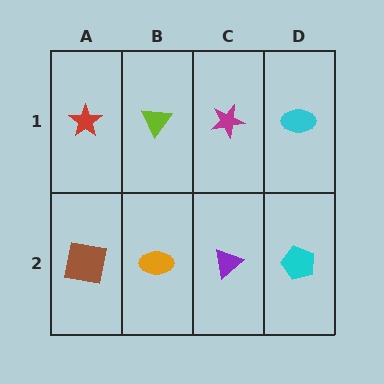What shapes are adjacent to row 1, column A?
A brown square (row 2, column A), a lime triangle (row 1, column B).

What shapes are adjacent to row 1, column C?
A purple triangle (row 2, column C), a lime triangle (row 1, column B), a cyan ellipse (row 1, column D).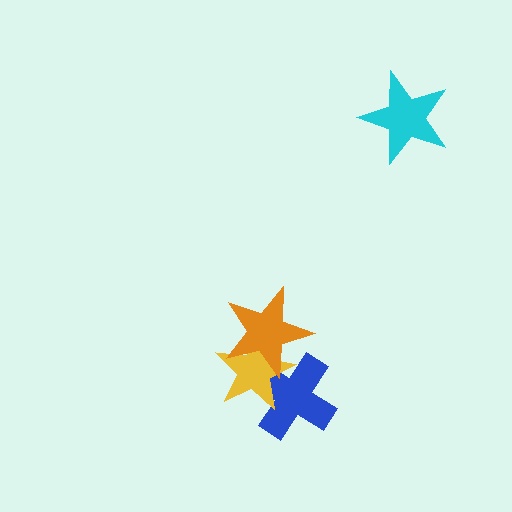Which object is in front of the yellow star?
The orange star is in front of the yellow star.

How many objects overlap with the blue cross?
2 objects overlap with the blue cross.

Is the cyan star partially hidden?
No, no other shape covers it.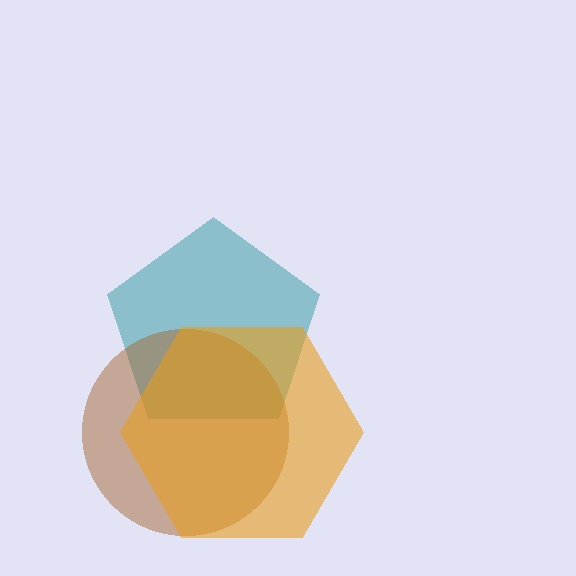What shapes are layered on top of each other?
The layered shapes are: a teal pentagon, a brown circle, an orange hexagon.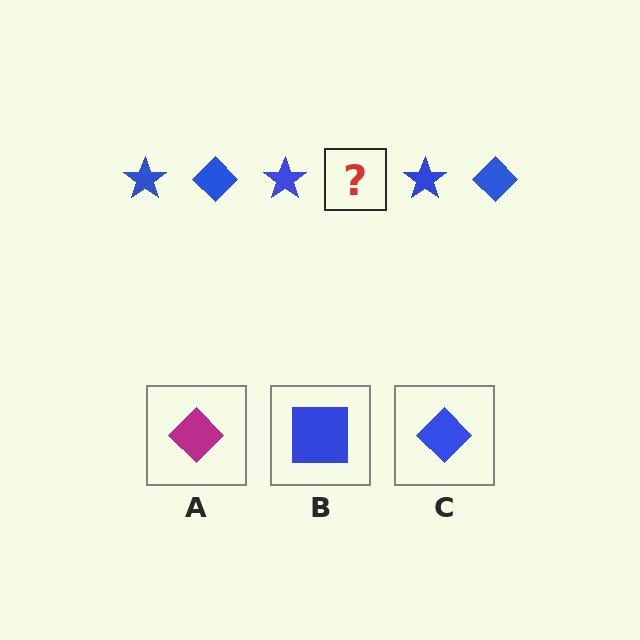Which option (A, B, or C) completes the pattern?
C.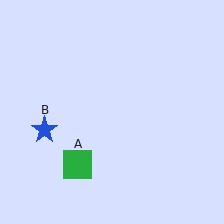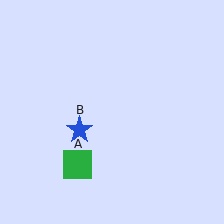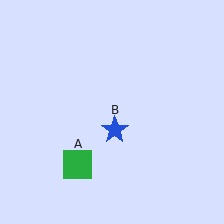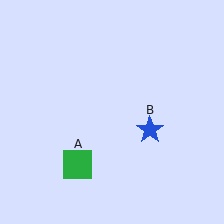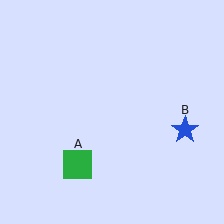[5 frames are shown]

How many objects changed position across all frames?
1 object changed position: blue star (object B).